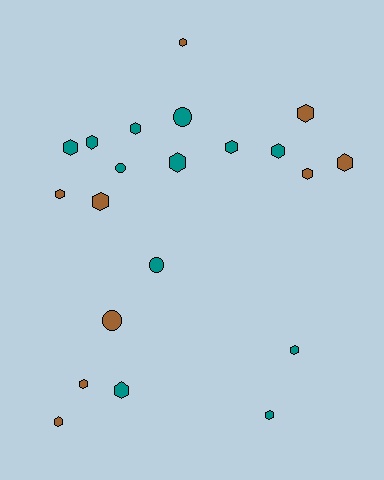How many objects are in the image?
There are 21 objects.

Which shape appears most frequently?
Hexagon, with 17 objects.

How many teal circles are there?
There are 3 teal circles.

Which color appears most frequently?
Teal, with 12 objects.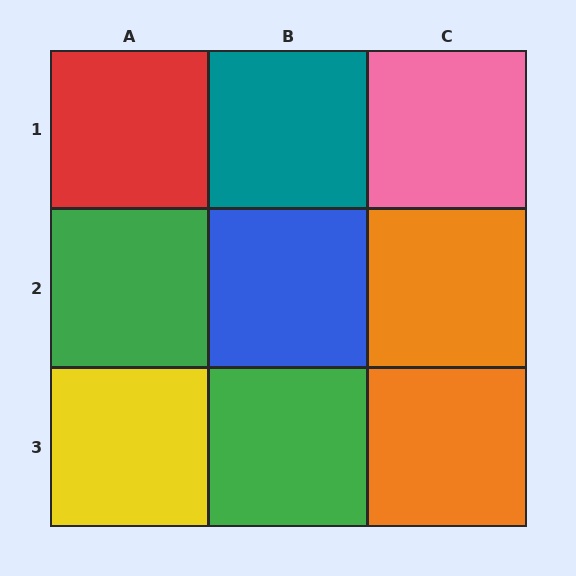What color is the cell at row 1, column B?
Teal.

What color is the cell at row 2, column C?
Orange.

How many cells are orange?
2 cells are orange.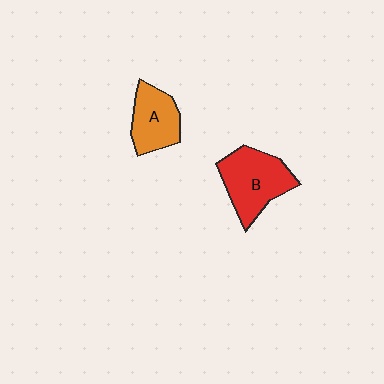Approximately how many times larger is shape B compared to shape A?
Approximately 1.4 times.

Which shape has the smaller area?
Shape A (orange).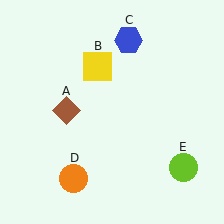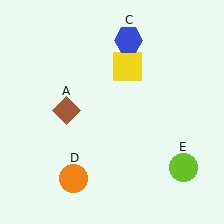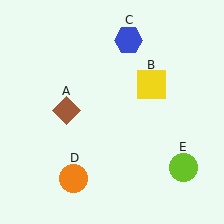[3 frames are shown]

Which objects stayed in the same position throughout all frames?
Brown diamond (object A) and blue hexagon (object C) and orange circle (object D) and lime circle (object E) remained stationary.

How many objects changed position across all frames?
1 object changed position: yellow square (object B).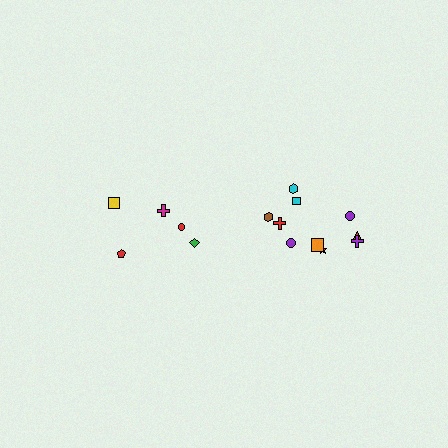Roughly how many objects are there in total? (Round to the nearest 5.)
Roughly 15 objects in total.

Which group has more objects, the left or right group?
The right group.